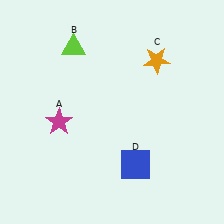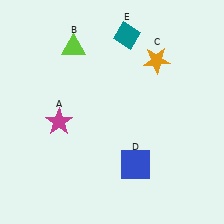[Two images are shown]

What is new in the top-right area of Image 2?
A teal diamond (E) was added in the top-right area of Image 2.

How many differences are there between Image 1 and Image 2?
There is 1 difference between the two images.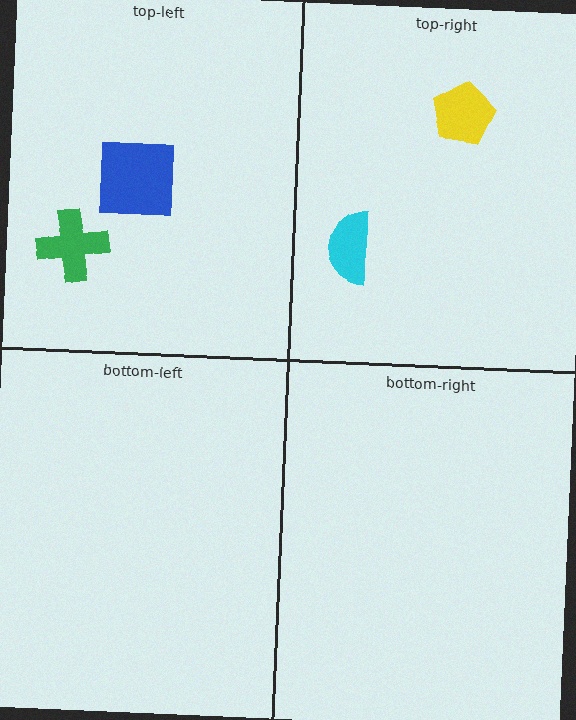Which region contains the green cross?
The top-left region.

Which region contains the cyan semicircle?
The top-right region.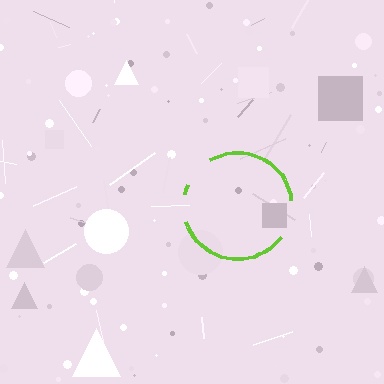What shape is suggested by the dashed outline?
The dashed outline suggests a circle.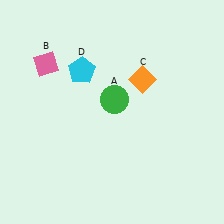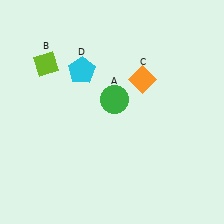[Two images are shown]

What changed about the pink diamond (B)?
In Image 1, B is pink. In Image 2, it changed to lime.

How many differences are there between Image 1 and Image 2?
There is 1 difference between the two images.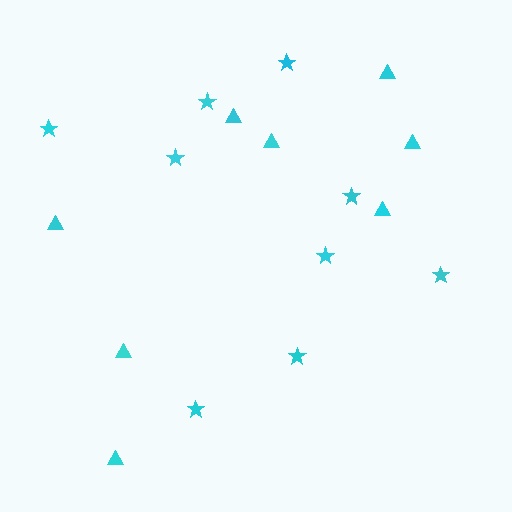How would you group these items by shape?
There are 2 groups: one group of stars (9) and one group of triangles (8).